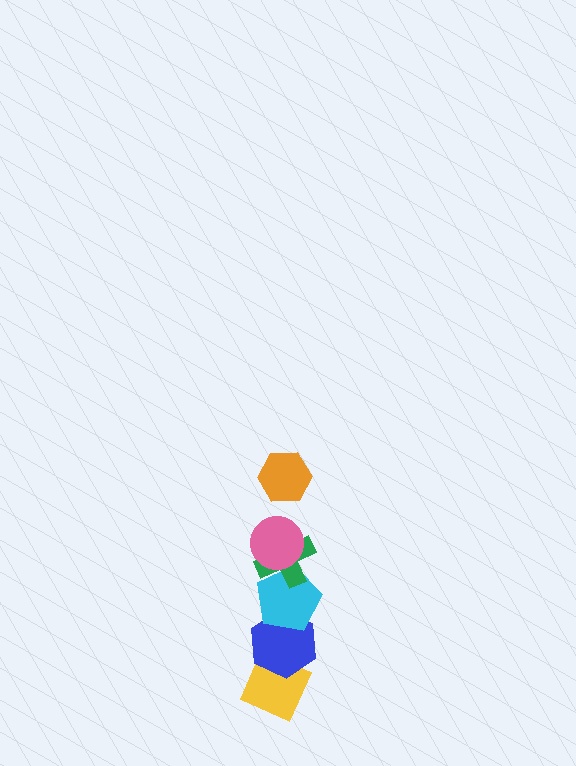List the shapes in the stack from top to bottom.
From top to bottom: the orange hexagon, the pink circle, the green cross, the cyan pentagon, the blue hexagon, the yellow diamond.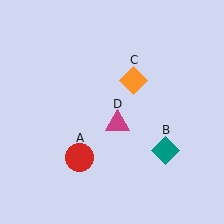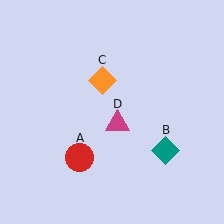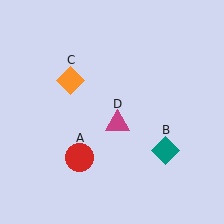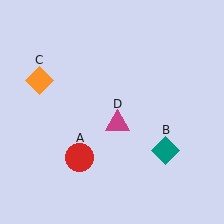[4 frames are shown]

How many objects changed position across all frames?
1 object changed position: orange diamond (object C).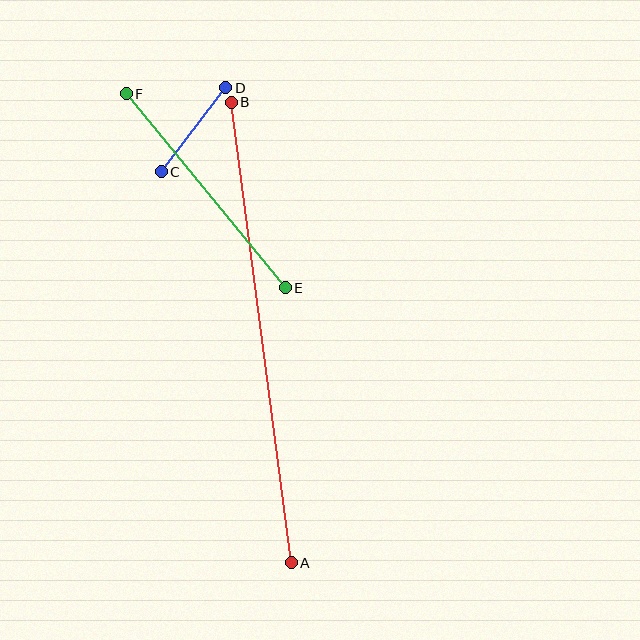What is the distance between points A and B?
The distance is approximately 465 pixels.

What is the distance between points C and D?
The distance is approximately 106 pixels.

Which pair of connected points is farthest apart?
Points A and B are farthest apart.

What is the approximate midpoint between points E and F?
The midpoint is at approximately (206, 191) pixels.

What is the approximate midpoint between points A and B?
The midpoint is at approximately (261, 332) pixels.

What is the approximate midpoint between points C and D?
The midpoint is at approximately (193, 130) pixels.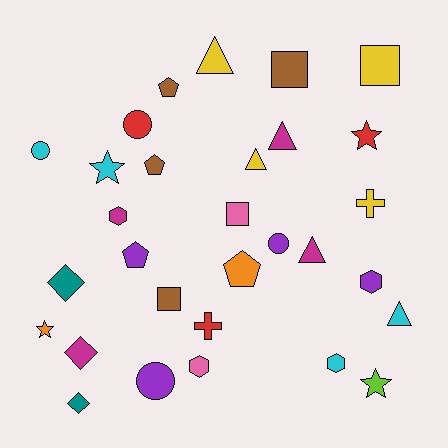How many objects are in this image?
There are 30 objects.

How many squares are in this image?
There are 4 squares.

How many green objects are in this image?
There are no green objects.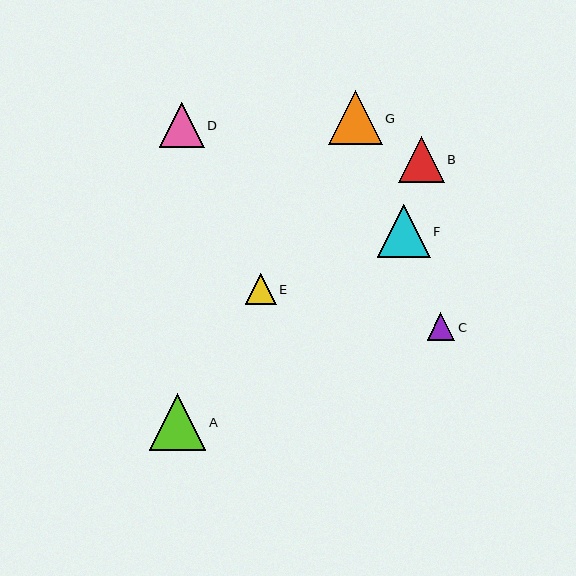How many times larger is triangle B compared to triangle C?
Triangle B is approximately 1.7 times the size of triangle C.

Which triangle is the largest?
Triangle A is the largest with a size of approximately 57 pixels.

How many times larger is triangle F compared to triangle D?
Triangle F is approximately 1.2 times the size of triangle D.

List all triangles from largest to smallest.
From largest to smallest: A, G, F, B, D, E, C.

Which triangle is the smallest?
Triangle C is the smallest with a size of approximately 28 pixels.